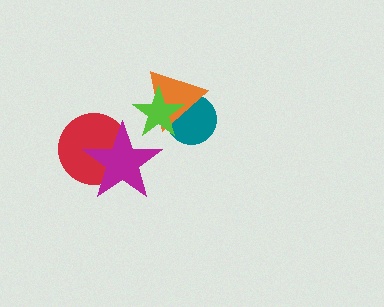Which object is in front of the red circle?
The magenta star is in front of the red circle.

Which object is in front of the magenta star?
The lime star is in front of the magenta star.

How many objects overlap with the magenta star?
2 objects overlap with the magenta star.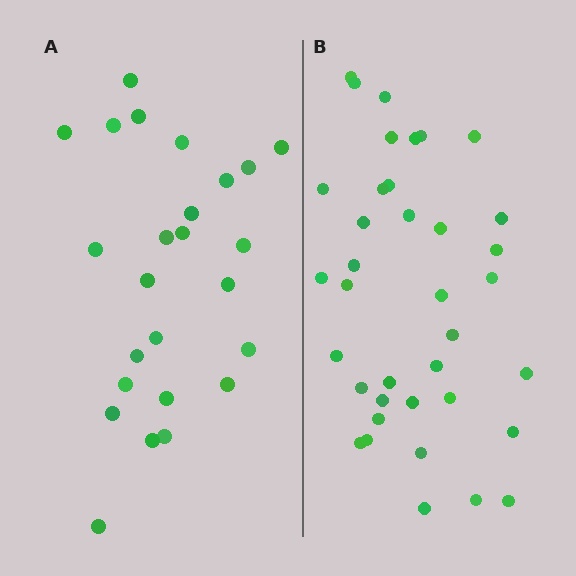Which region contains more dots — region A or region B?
Region B (the right region) has more dots.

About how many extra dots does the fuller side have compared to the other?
Region B has roughly 12 or so more dots than region A.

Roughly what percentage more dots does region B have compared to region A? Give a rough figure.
About 50% more.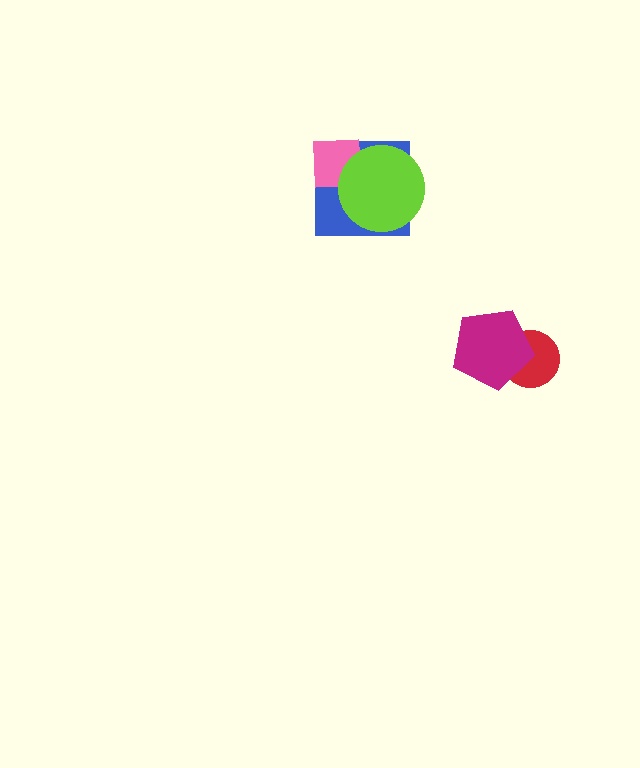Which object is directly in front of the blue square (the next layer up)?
The pink square is directly in front of the blue square.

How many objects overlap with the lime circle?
2 objects overlap with the lime circle.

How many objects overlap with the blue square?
2 objects overlap with the blue square.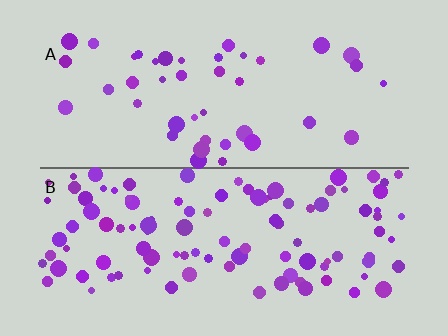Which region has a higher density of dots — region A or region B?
B (the bottom).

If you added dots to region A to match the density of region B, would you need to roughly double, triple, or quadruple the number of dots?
Approximately double.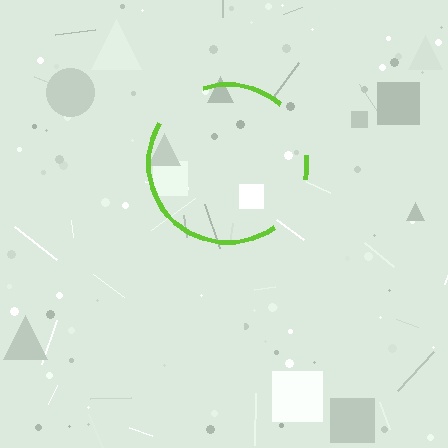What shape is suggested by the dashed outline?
The dashed outline suggests a circle.